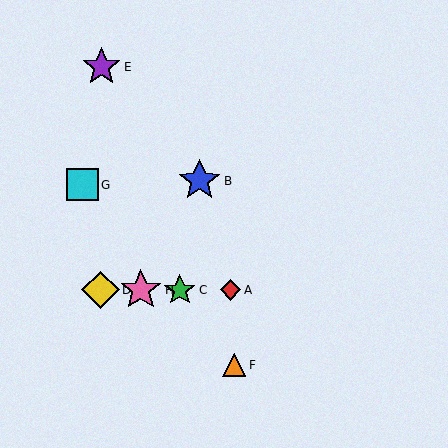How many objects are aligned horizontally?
4 objects (A, C, D, H) are aligned horizontally.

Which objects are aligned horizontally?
Objects A, C, D, H are aligned horizontally.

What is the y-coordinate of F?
Object F is at y≈365.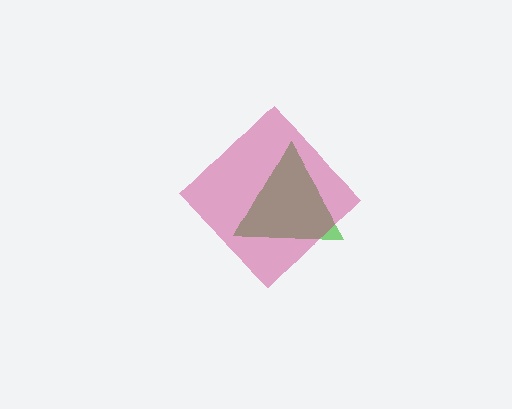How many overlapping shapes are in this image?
There are 2 overlapping shapes in the image.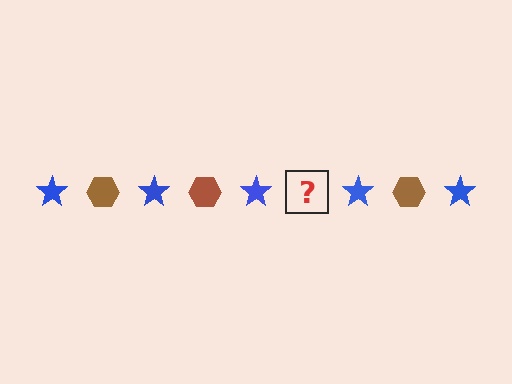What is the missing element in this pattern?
The missing element is a brown hexagon.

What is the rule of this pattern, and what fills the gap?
The rule is that the pattern alternates between blue star and brown hexagon. The gap should be filled with a brown hexagon.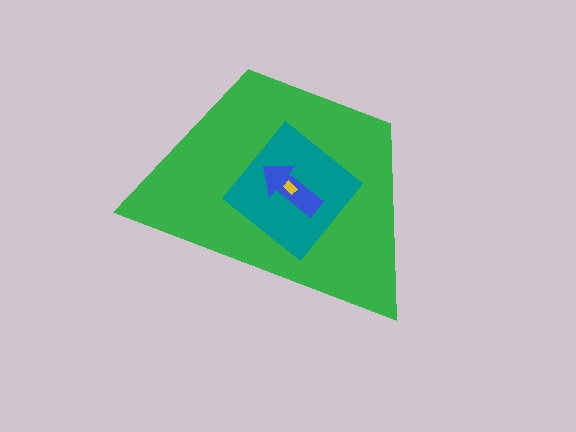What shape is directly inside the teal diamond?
The blue arrow.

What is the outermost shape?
The green trapezoid.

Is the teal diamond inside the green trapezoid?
Yes.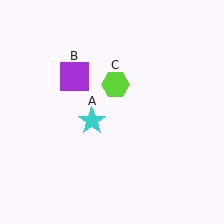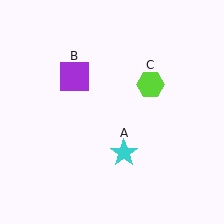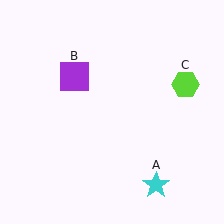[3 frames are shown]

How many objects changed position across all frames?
2 objects changed position: cyan star (object A), lime hexagon (object C).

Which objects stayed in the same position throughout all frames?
Purple square (object B) remained stationary.